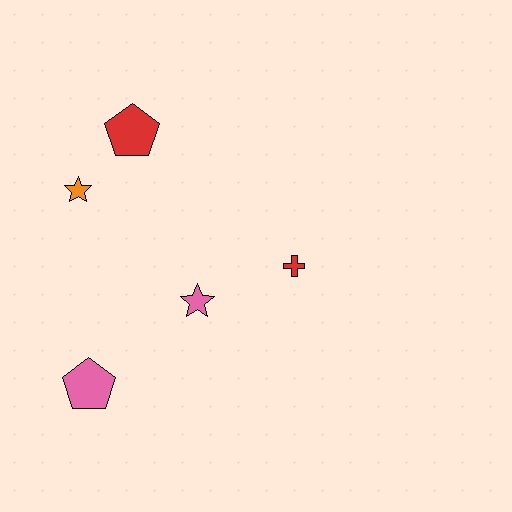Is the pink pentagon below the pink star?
Yes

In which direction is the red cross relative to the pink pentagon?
The red cross is to the right of the pink pentagon.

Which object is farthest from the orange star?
The red cross is farthest from the orange star.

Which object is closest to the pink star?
The red cross is closest to the pink star.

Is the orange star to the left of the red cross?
Yes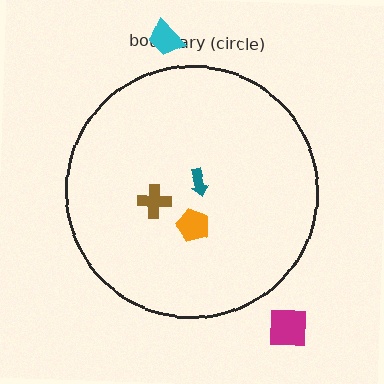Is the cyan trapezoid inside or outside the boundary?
Outside.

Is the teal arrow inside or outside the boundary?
Inside.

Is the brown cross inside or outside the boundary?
Inside.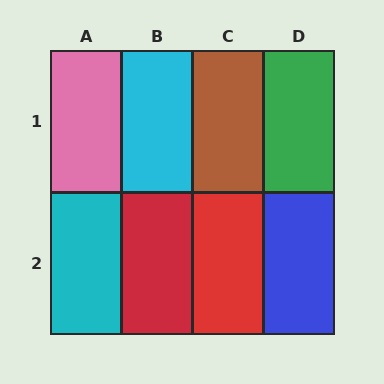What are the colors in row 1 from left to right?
Pink, cyan, brown, green.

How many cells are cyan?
2 cells are cyan.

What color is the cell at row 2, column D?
Blue.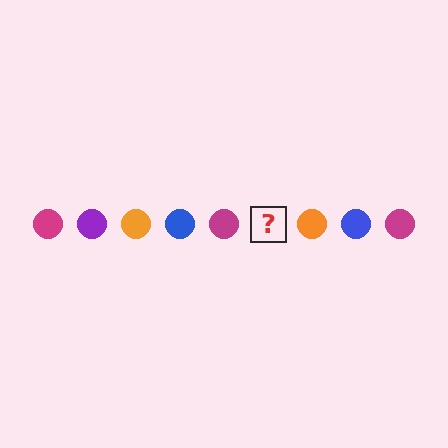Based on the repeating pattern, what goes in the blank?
The blank should be a purple circle.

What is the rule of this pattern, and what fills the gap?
The rule is that the pattern cycles through magenta, purple, orange, blue circles. The gap should be filled with a purple circle.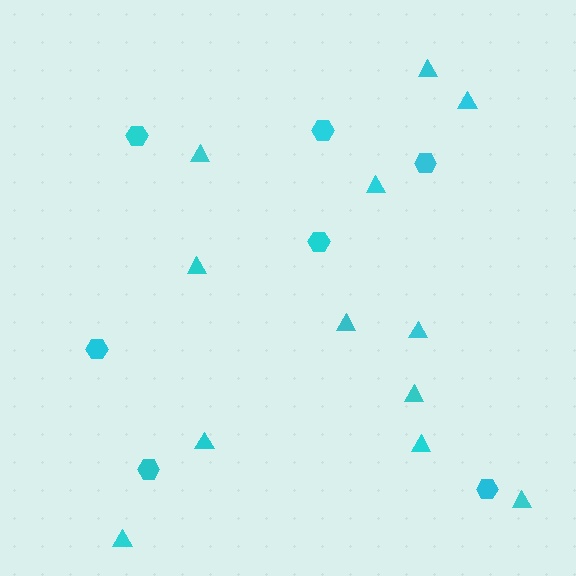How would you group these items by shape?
There are 2 groups: one group of triangles (12) and one group of hexagons (7).